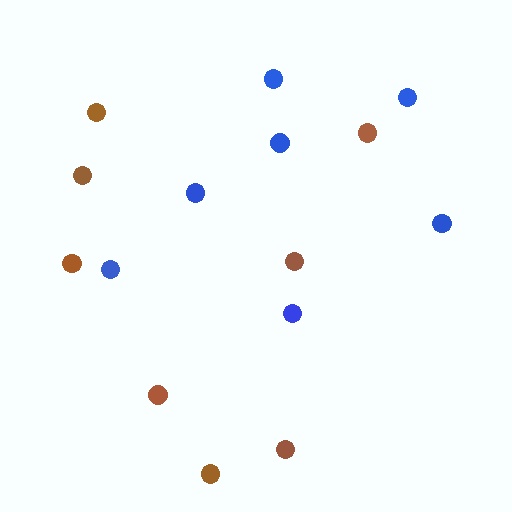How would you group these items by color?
There are 2 groups: one group of brown circles (8) and one group of blue circles (7).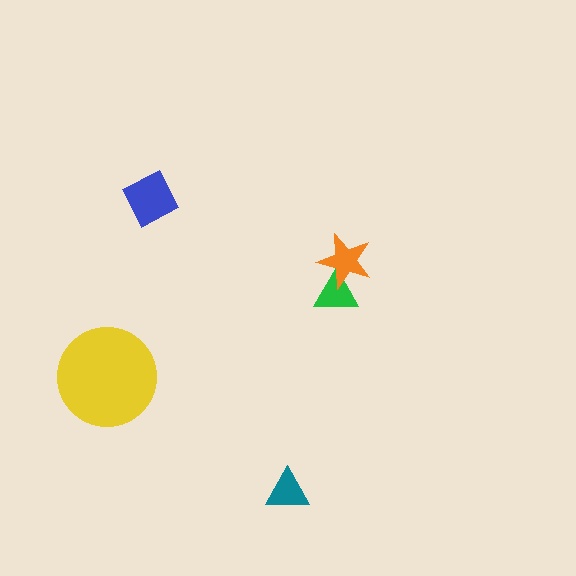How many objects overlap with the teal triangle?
0 objects overlap with the teal triangle.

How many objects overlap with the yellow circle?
0 objects overlap with the yellow circle.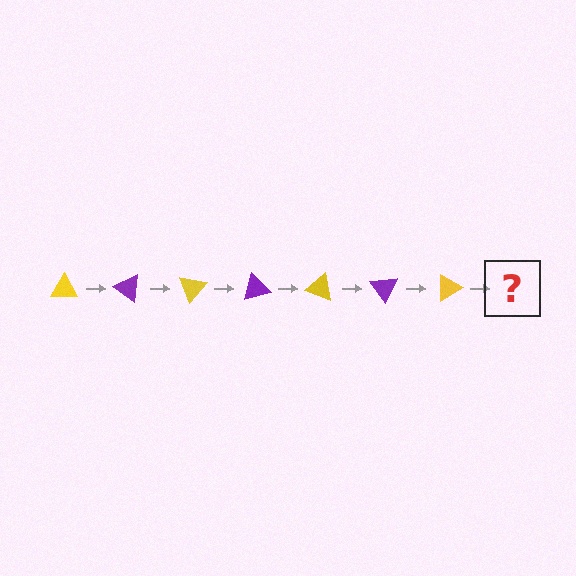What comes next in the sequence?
The next element should be a purple triangle, rotated 245 degrees from the start.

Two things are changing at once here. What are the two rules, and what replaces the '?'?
The two rules are that it rotates 35 degrees each step and the color cycles through yellow and purple. The '?' should be a purple triangle, rotated 245 degrees from the start.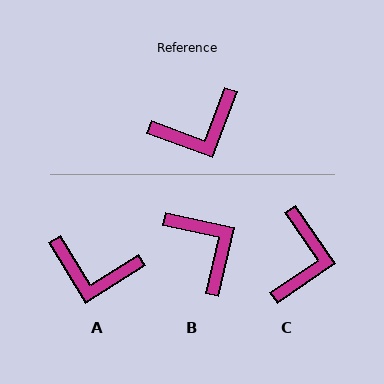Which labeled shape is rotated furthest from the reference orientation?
B, about 98 degrees away.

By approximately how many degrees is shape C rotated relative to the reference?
Approximately 55 degrees counter-clockwise.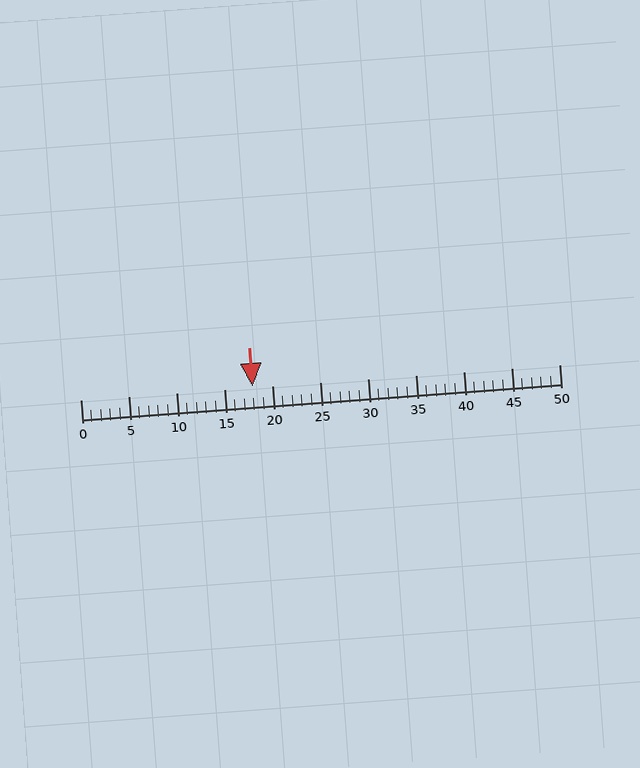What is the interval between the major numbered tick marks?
The major tick marks are spaced 5 units apart.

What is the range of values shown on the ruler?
The ruler shows values from 0 to 50.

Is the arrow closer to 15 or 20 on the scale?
The arrow is closer to 20.